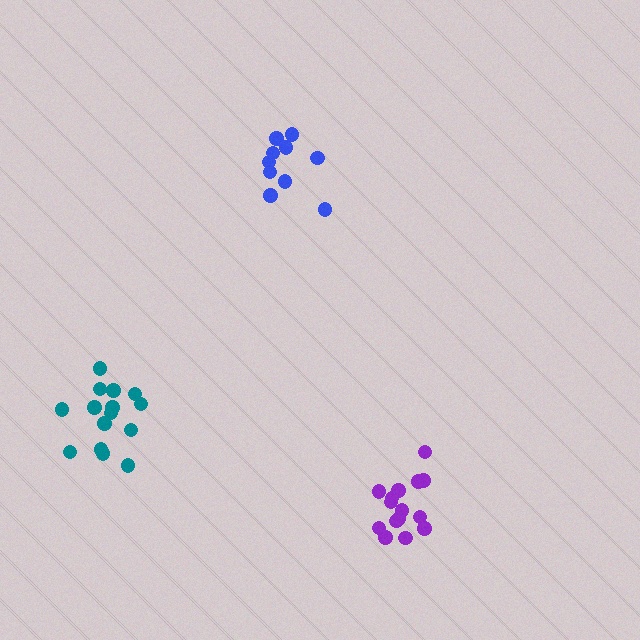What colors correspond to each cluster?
The clusters are colored: blue, teal, purple.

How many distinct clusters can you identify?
There are 3 distinct clusters.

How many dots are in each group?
Group 1: 10 dots, Group 2: 15 dots, Group 3: 16 dots (41 total).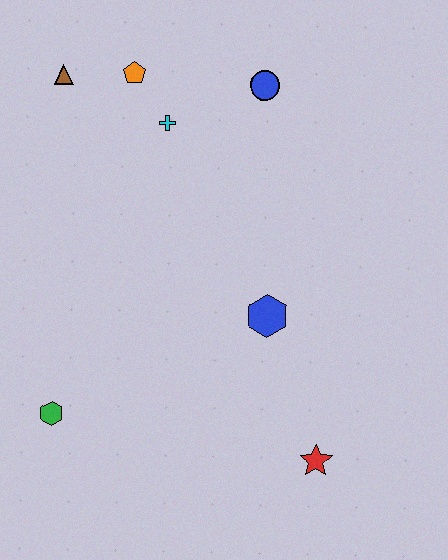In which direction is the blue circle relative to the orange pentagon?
The blue circle is to the right of the orange pentagon.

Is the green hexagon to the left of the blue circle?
Yes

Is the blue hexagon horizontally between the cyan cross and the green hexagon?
No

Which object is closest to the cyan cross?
The orange pentagon is closest to the cyan cross.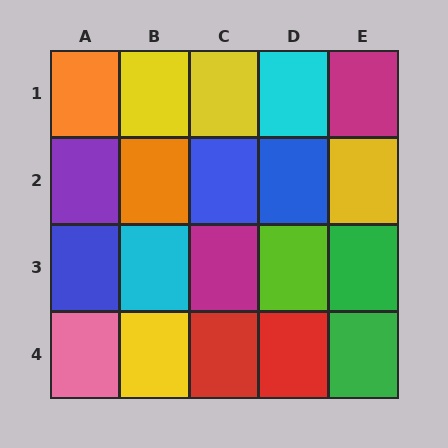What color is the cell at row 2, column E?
Yellow.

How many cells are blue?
3 cells are blue.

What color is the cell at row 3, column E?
Green.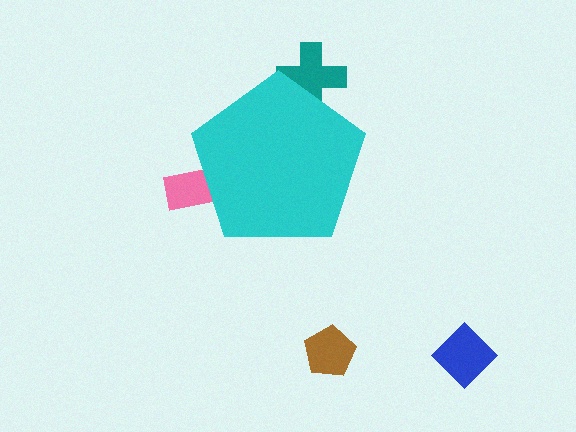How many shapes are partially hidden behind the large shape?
2 shapes are partially hidden.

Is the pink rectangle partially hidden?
Yes, the pink rectangle is partially hidden behind the cyan pentagon.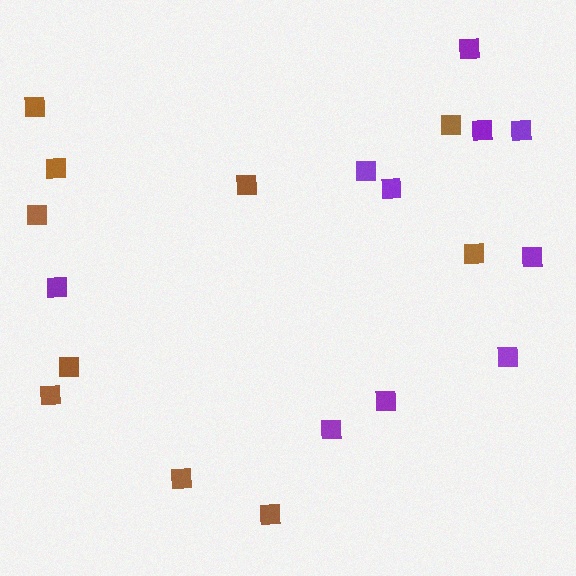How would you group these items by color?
There are 2 groups: one group of purple squares (10) and one group of brown squares (10).